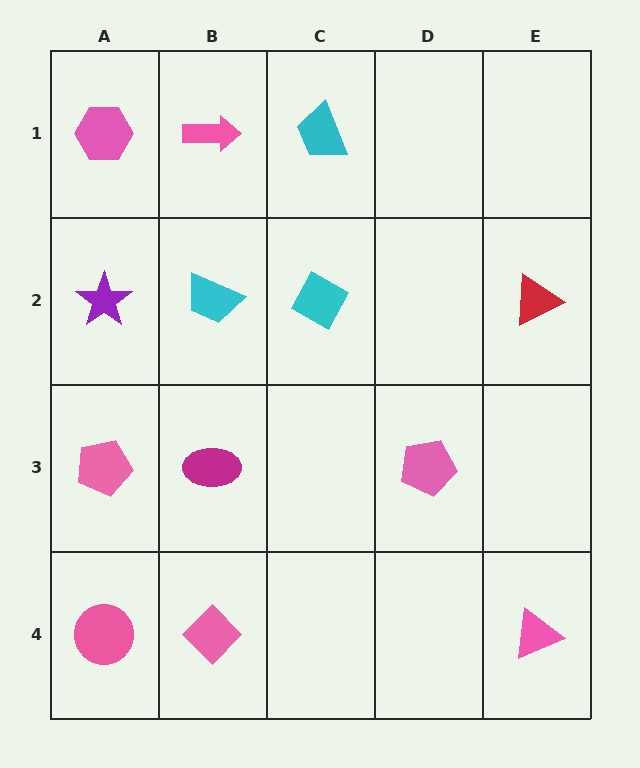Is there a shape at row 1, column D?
No, that cell is empty.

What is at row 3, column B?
A magenta ellipse.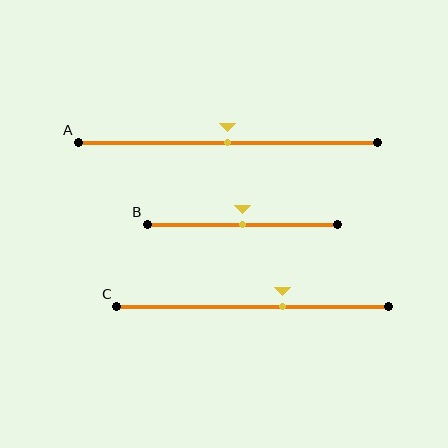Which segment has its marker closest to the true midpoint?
Segment A has its marker closest to the true midpoint.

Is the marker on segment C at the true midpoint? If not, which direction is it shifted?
No, the marker on segment C is shifted to the right by about 11% of the segment length.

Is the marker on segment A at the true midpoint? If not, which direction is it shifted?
Yes, the marker on segment A is at the true midpoint.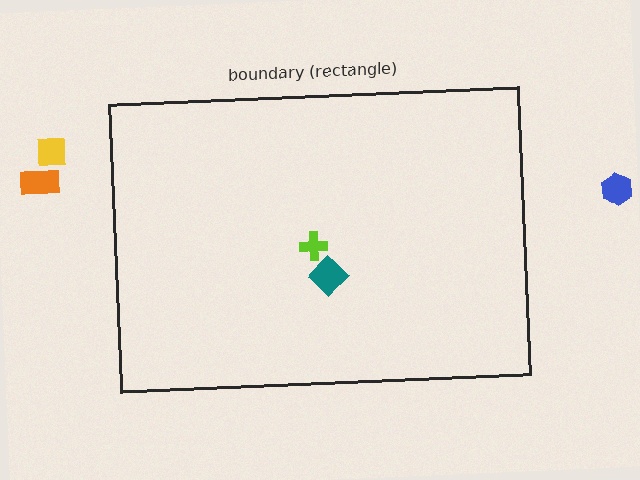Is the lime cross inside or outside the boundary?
Inside.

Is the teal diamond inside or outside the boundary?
Inside.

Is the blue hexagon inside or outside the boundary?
Outside.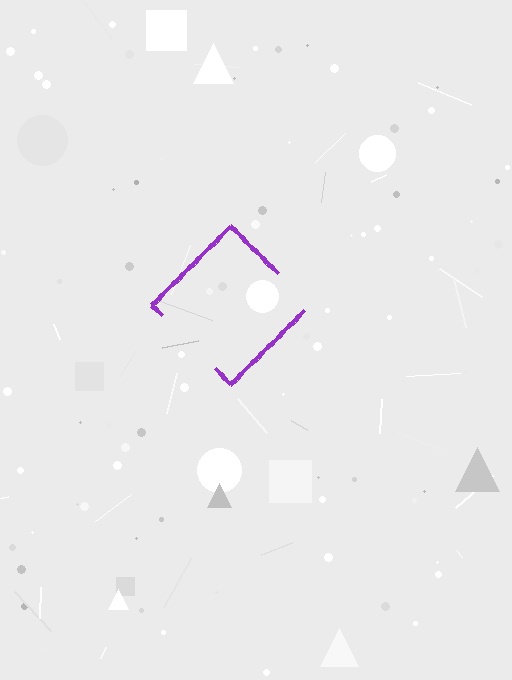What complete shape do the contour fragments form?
The contour fragments form a diamond.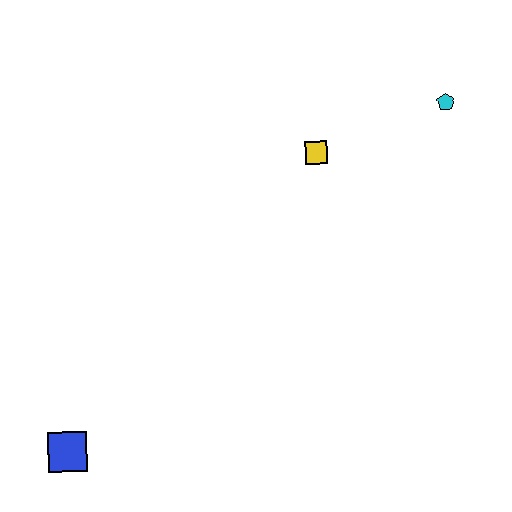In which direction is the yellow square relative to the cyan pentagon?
The yellow square is to the left of the cyan pentagon.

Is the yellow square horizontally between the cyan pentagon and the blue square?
Yes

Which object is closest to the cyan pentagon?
The yellow square is closest to the cyan pentagon.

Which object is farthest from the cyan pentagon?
The blue square is farthest from the cyan pentagon.